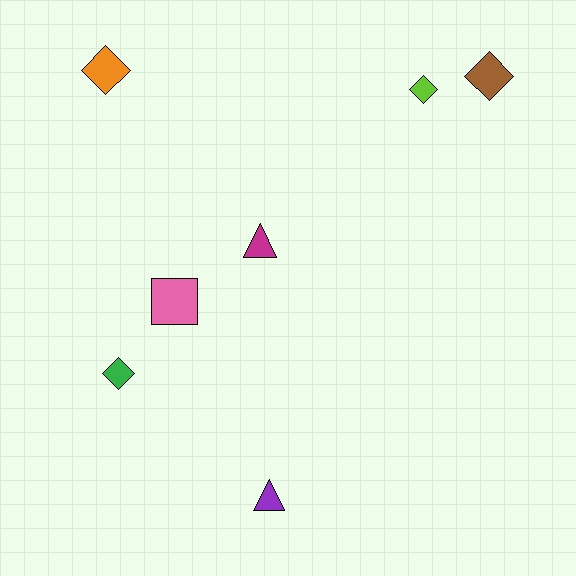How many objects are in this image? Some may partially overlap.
There are 7 objects.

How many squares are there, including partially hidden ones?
There is 1 square.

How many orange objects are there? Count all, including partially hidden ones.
There is 1 orange object.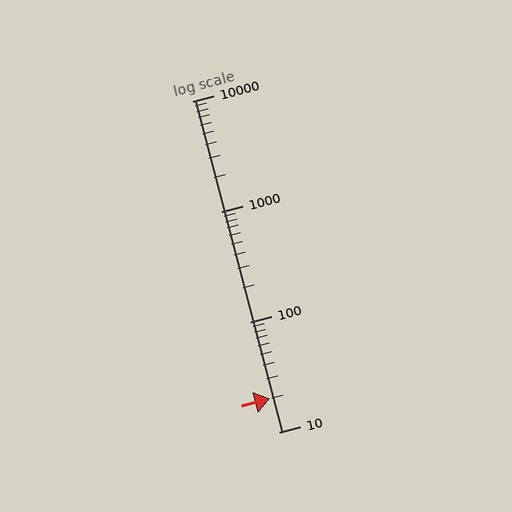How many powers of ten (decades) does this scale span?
The scale spans 3 decades, from 10 to 10000.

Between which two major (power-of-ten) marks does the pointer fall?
The pointer is between 10 and 100.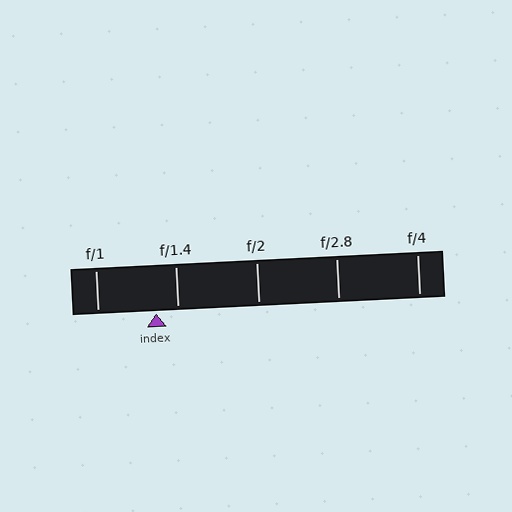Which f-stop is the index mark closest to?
The index mark is closest to f/1.4.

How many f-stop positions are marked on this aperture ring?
There are 5 f-stop positions marked.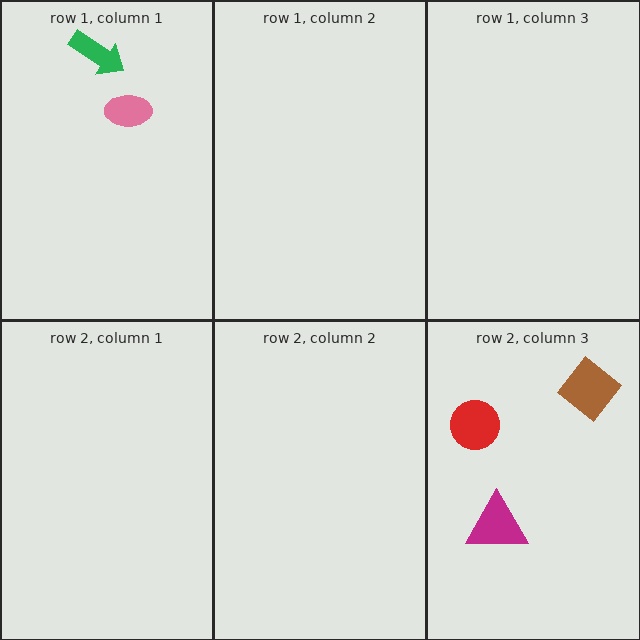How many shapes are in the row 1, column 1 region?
2.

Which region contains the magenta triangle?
The row 2, column 3 region.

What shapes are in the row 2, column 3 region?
The red circle, the magenta triangle, the brown diamond.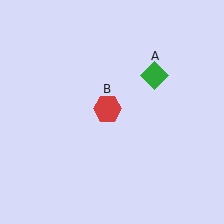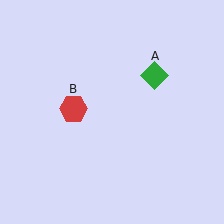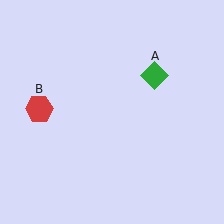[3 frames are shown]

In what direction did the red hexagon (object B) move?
The red hexagon (object B) moved left.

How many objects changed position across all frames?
1 object changed position: red hexagon (object B).